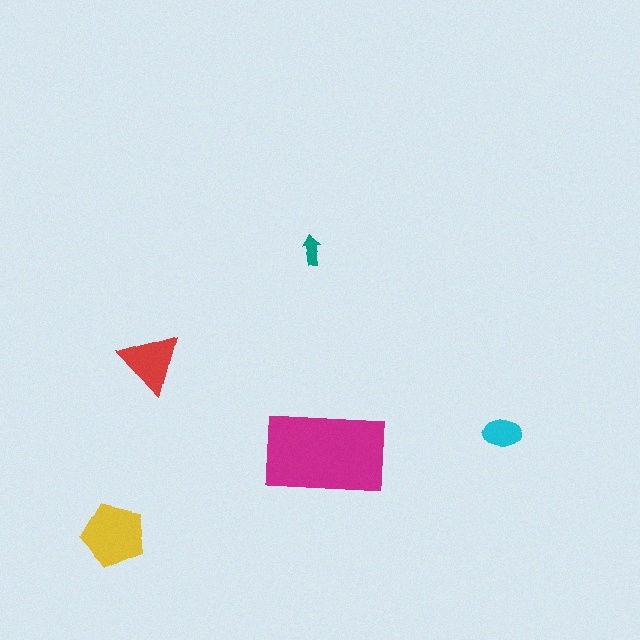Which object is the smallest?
The teal arrow.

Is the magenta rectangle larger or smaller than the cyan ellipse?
Larger.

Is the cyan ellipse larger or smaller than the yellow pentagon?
Smaller.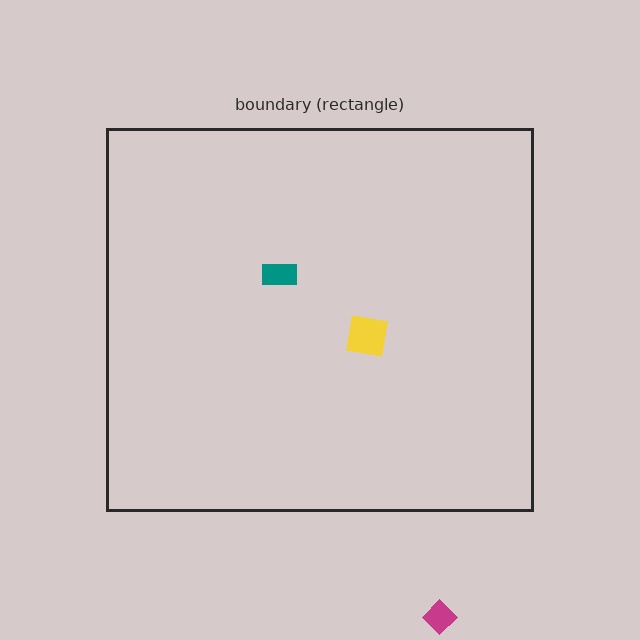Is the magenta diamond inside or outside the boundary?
Outside.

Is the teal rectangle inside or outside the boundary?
Inside.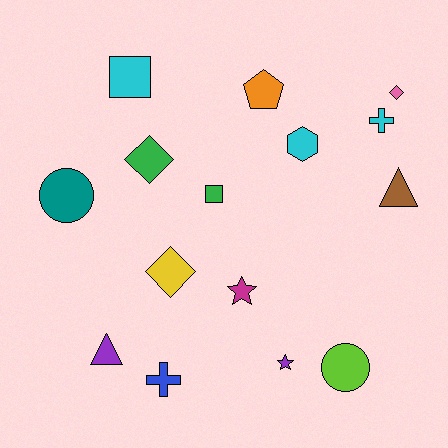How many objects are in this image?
There are 15 objects.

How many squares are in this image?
There are 2 squares.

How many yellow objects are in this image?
There is 1 yellow object.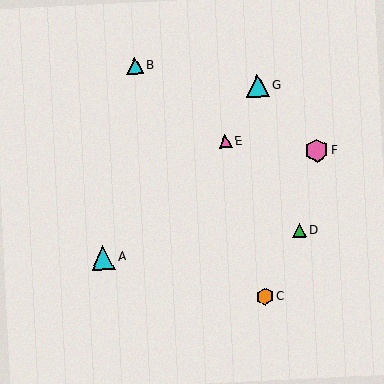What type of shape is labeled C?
Shape C is an orange hexagon.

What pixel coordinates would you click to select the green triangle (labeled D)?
Click at (299, 231) to select the green triangle D.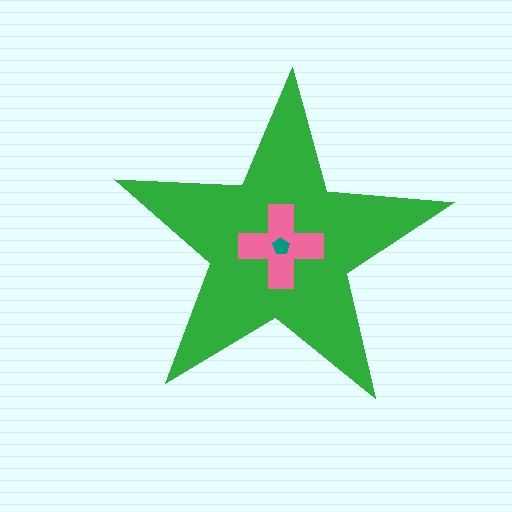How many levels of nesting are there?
3.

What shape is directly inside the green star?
The pink cross.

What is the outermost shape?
The green star.